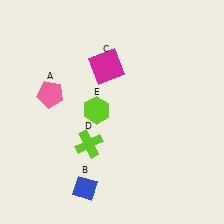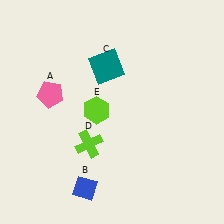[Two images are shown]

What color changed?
The square (C) changed from magenta in Image 1 to teal in Image 2.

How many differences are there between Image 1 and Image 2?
There is 1 difference between the two images.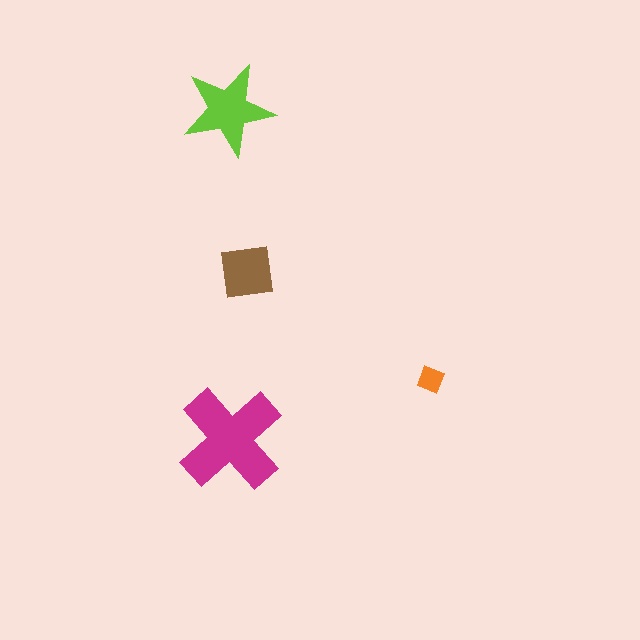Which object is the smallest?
The orange diamond.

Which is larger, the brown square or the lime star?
The lime star.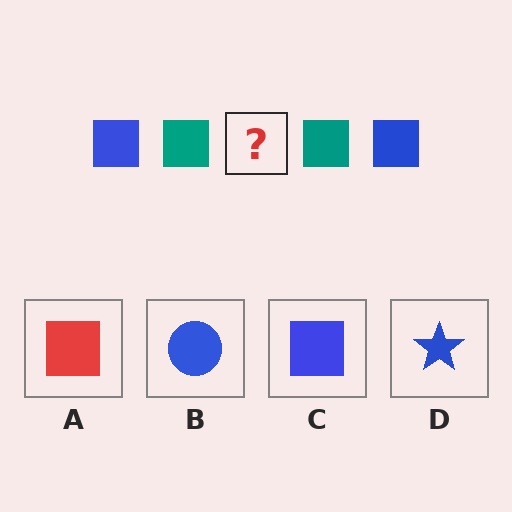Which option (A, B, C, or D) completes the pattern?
C.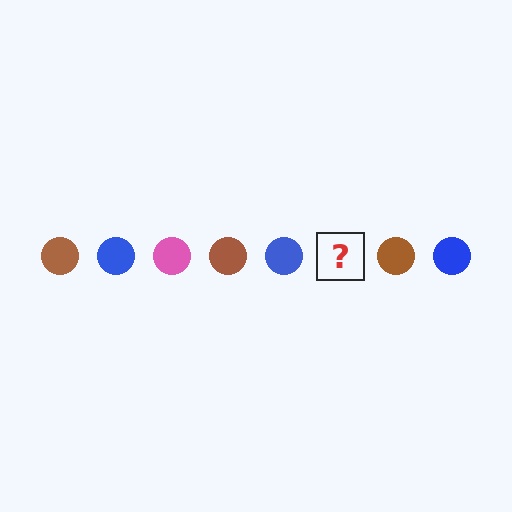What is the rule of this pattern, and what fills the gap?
The rule is that the pattern cycles through brown, blue, pink circles. The gap should be filled with a pink circle.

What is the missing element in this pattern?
The missing element is a pink circle.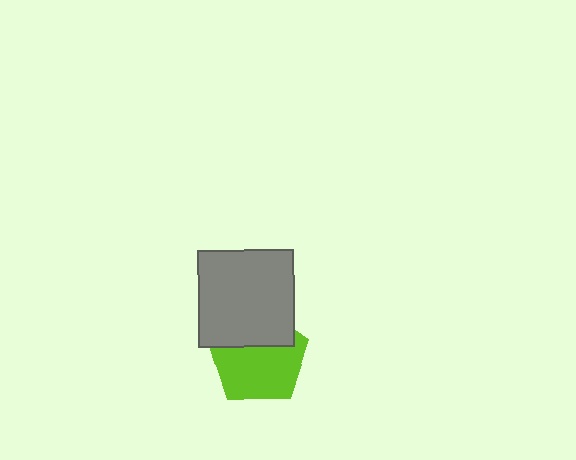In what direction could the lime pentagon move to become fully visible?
The lime pentagon could move down. That would shift it out from behind the gray square entirely.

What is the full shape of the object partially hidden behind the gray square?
The partially hidden object is a lime pentagon.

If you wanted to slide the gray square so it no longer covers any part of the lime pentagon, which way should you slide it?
Slide it up — that is the most direct way to separate the two shapes.